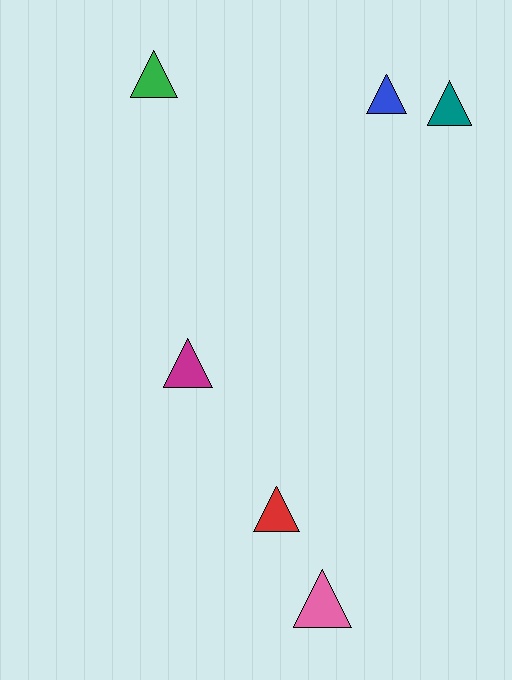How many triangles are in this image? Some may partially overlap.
There are 6 triangles.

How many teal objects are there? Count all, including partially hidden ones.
There is 1 teal object.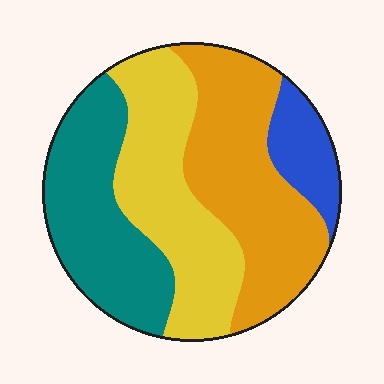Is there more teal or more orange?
Orange.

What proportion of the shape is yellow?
Yellow covers around 30% of the shape.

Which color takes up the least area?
Blue, at roughly 10%.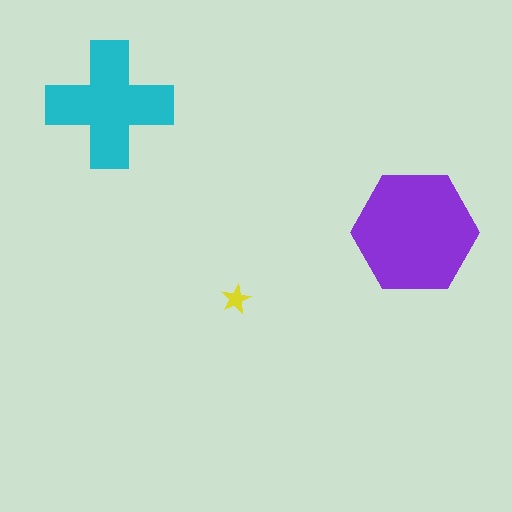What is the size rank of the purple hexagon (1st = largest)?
1st.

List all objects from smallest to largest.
The yellow star, the cyan cross, the purple hexagon.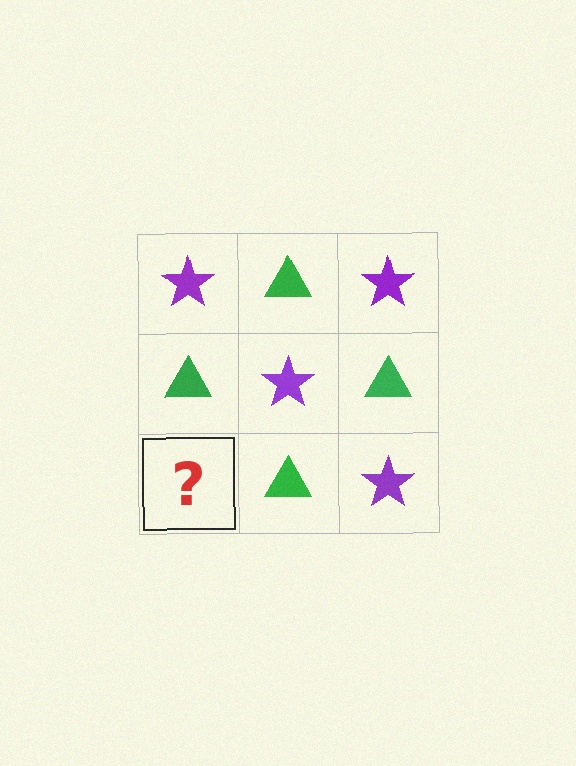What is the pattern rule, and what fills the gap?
The rule is that it alternates purple star and green triangle in a checkerboard pattern. The gap should be filled with a purple star.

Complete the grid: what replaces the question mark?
The question mark should be replaced with a purple star.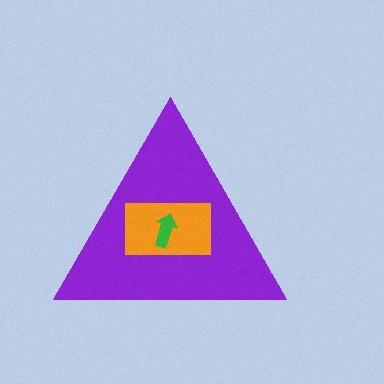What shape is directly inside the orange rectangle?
The green arrow.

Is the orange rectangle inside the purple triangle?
Yes.